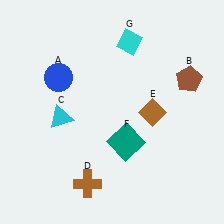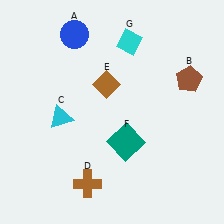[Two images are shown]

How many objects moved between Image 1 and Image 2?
2 objects moved between the two images.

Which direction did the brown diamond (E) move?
The brown diamond (E) moved left.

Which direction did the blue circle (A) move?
The blue circle (A) moved up.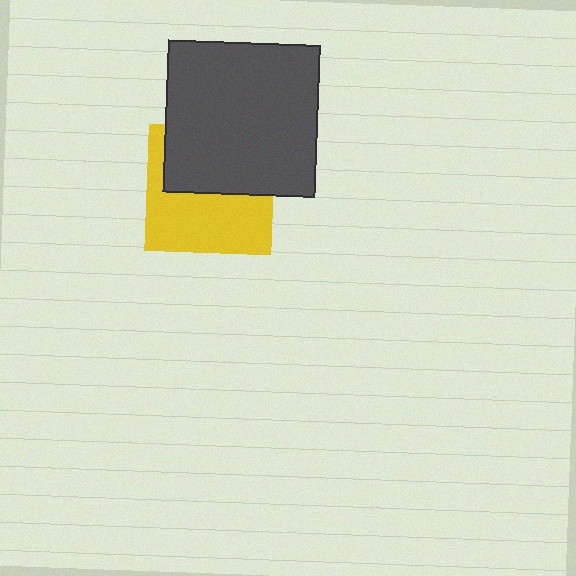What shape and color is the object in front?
The object in front is a dark gray square.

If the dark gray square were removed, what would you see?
You would see the complete yellow square.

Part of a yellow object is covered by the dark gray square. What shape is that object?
It is a square.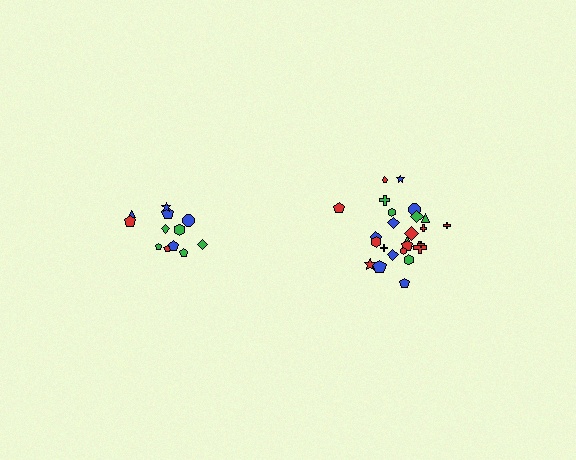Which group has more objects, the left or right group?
The right group.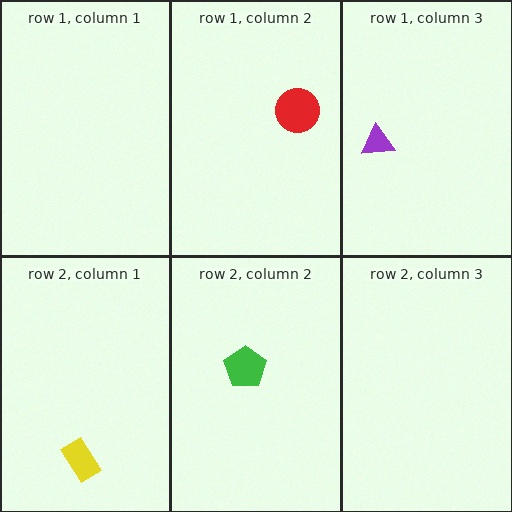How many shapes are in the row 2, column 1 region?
1.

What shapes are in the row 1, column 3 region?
The purple triangle.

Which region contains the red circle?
The row 1, column 2 region.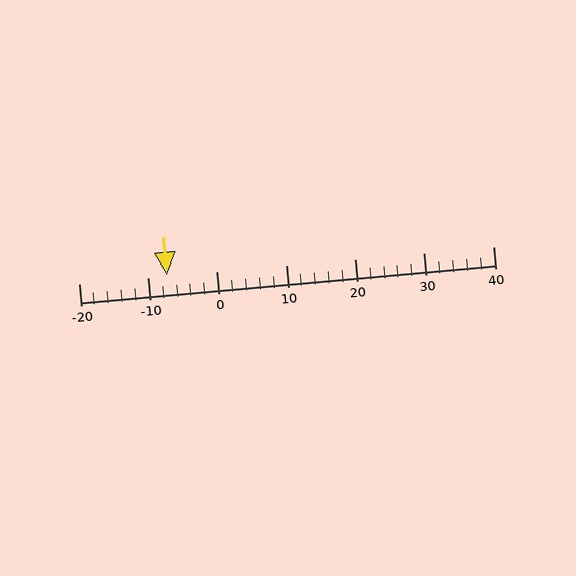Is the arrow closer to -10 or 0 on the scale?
The arrow is closer to -10.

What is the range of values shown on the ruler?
The ruler shows values from -20 to 40.